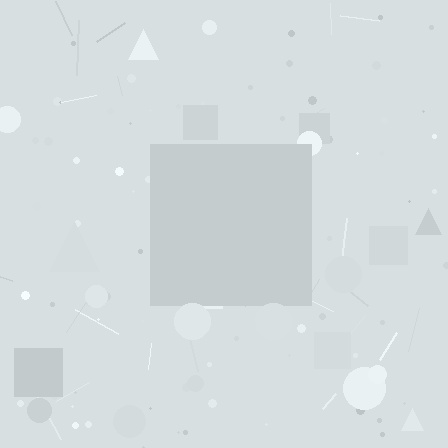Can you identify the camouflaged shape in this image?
The camouflaged shape is a square.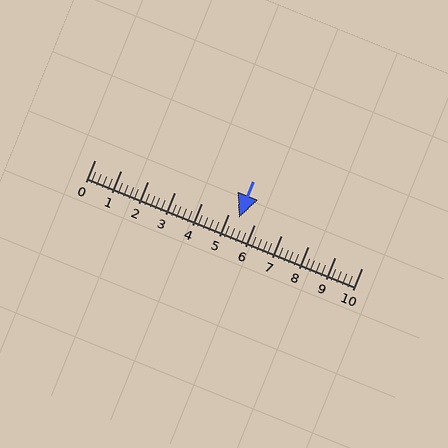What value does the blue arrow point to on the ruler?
The blue arrow points to approximately 5.4.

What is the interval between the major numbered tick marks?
The major tick marks are spaced 1 units apart.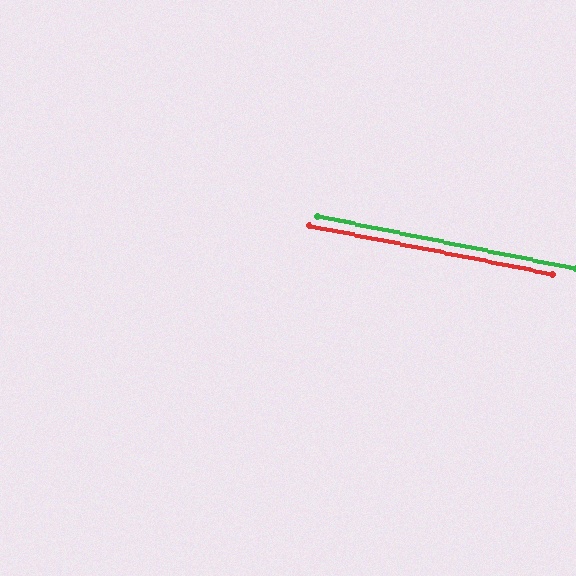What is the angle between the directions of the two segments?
Approximately 0 degrees.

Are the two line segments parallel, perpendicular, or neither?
Parallel — their directions differ by only 0.1°.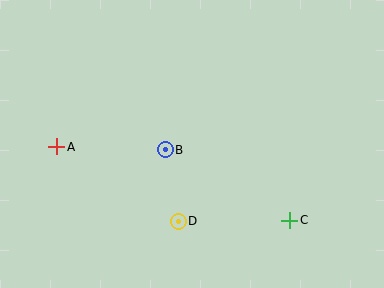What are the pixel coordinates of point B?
Point B is at (165, 150).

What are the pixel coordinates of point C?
Point C is at (290, 220).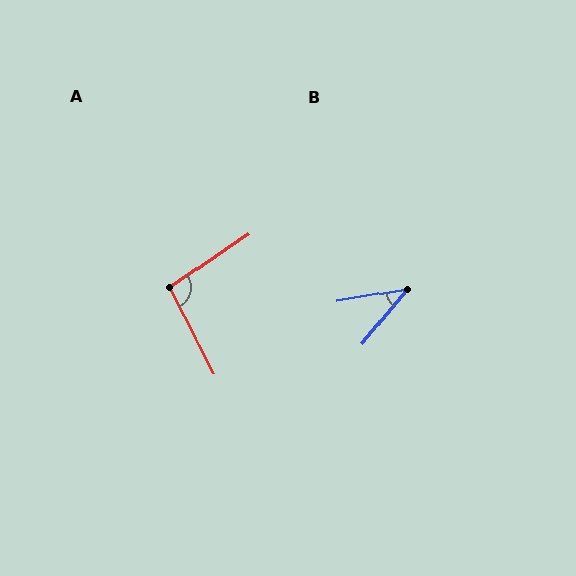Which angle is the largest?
A, at approximately 97 degrees.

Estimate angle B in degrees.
Approximately 41 degrees.